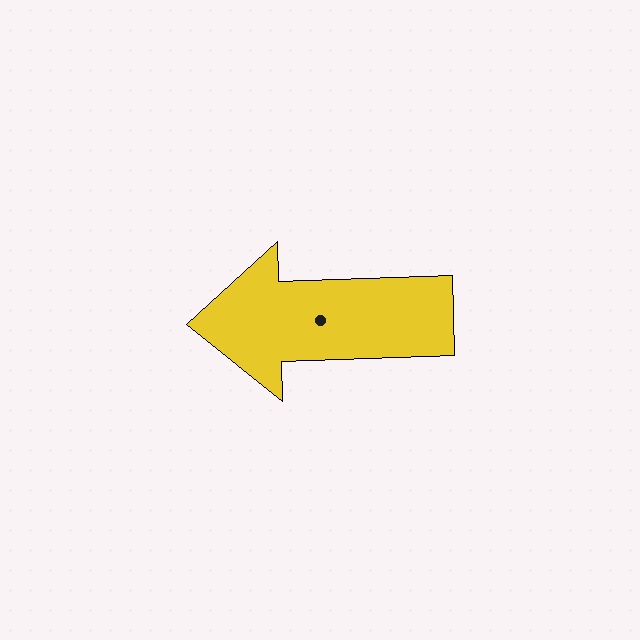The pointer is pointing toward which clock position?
Roughly 9 o'clock.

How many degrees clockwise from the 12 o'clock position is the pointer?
Approximately 268 degrees.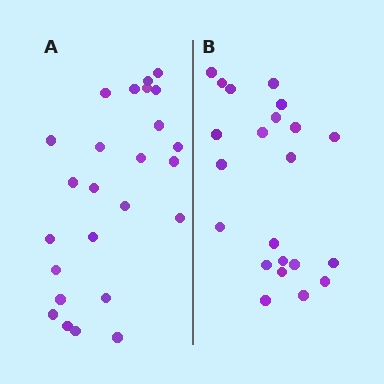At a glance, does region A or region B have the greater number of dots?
Region A (the left region) has more dots.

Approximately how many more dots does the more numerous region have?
Region A has just a few more — roughly 2 or 3 more dots than region B.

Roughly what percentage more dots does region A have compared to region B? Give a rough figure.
About 15% more.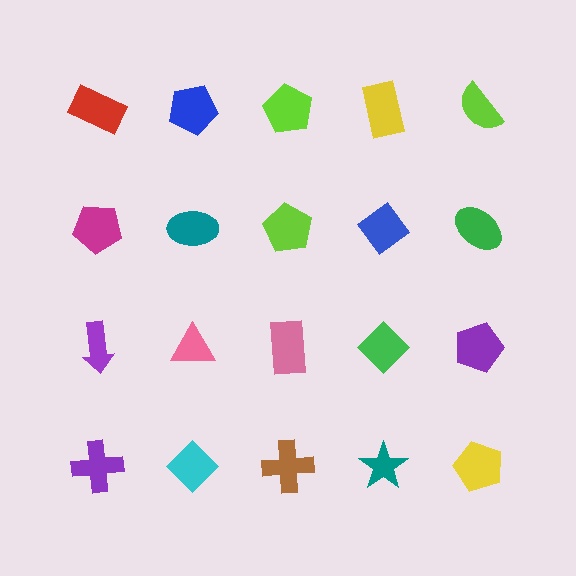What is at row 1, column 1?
A red rectangle.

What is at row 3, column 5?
A purple pentagon.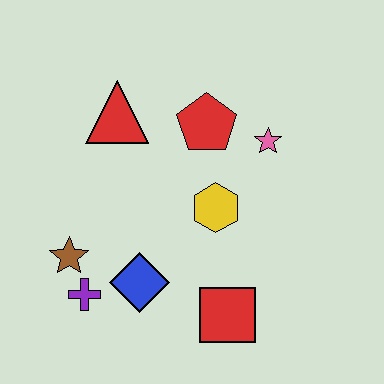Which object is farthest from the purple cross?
The pink star is farthest from the purple cross.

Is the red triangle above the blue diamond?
Yes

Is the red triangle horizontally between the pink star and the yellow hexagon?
No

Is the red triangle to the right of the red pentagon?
No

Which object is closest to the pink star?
The red pentagon is closest to the pink star.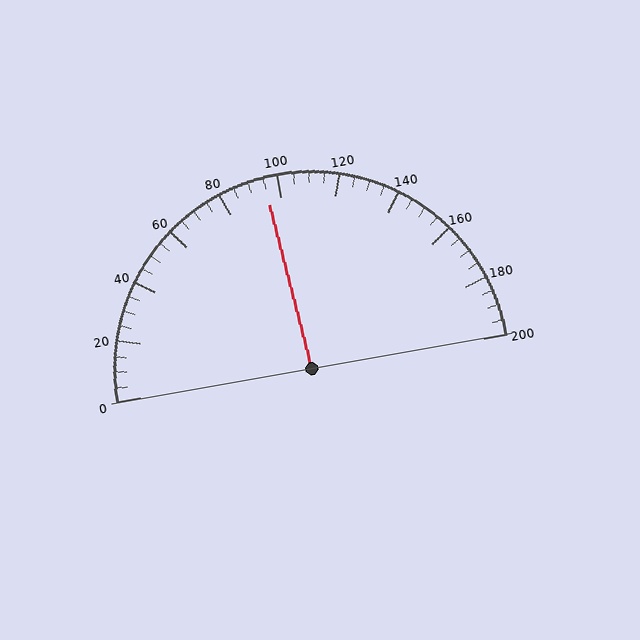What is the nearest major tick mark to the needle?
The nearest major tick mark is 100.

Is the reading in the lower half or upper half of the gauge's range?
The reading is in the lower half of the range (0 to 200).